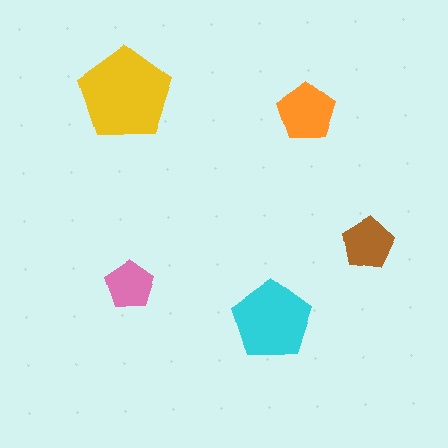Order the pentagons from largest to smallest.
the yellow one, the cyan one, the orange one, the brown one, the pink one.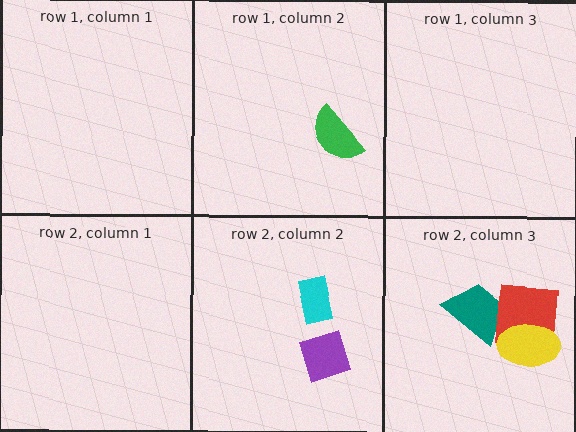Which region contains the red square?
The row 2, column 3 region.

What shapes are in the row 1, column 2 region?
The green semicircle.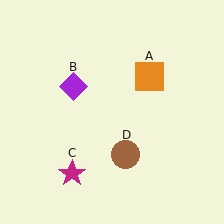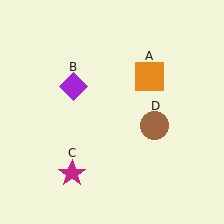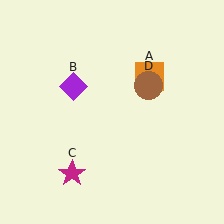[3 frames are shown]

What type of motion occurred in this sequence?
The brown circle (object D) rotated counterclockwise around the center of the scene.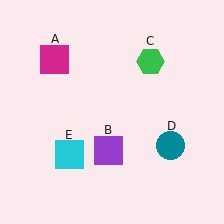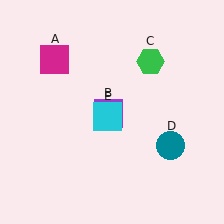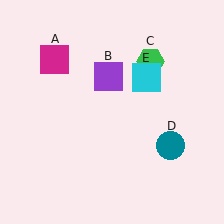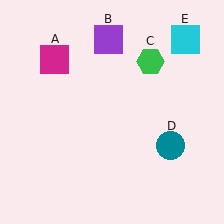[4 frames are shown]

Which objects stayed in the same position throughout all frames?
Magenta square (object A) and green hexagon (object C) and teal circle (object D) remained stationary.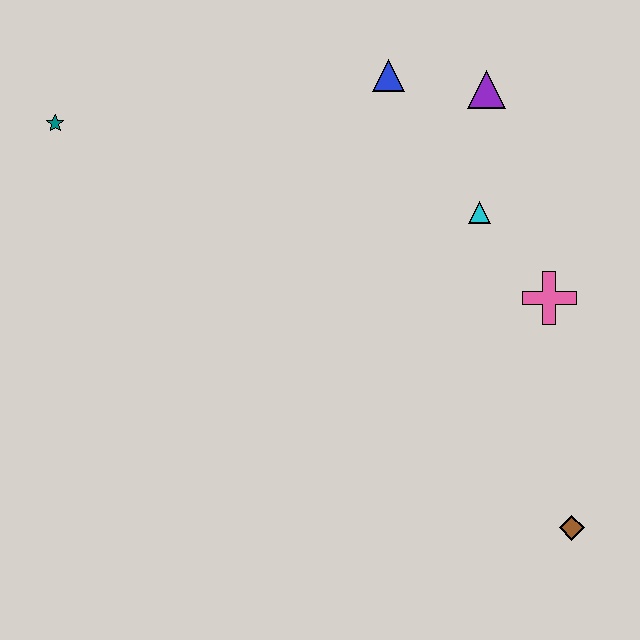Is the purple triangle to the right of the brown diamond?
No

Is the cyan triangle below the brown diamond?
No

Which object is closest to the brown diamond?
The pink cross is closest to the brown diamond.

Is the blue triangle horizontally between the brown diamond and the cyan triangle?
No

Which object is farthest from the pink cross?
The teal star is farthest from the pink cross.